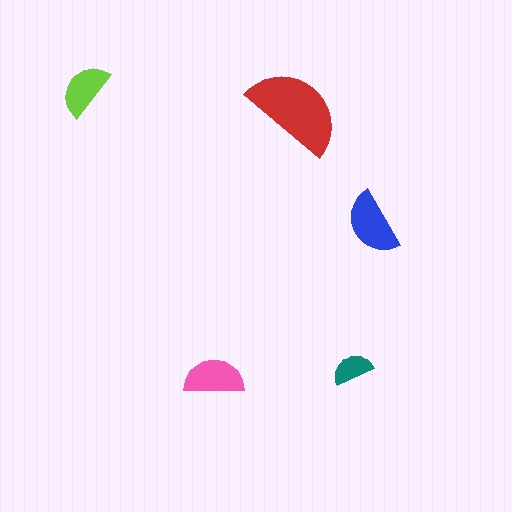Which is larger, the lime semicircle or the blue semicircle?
The blue one.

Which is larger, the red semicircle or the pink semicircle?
The red one.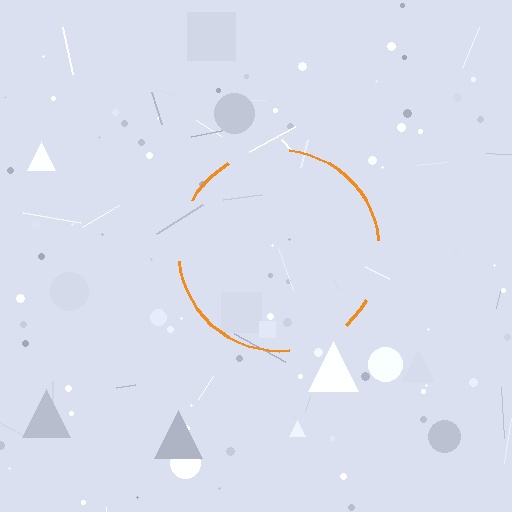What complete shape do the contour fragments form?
The contour fragments form a circle.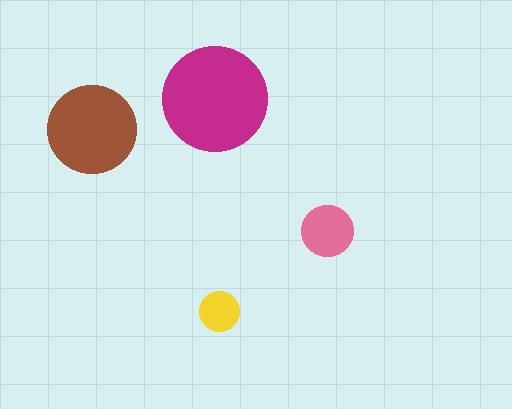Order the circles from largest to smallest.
the magenta one, the brown one, the pink one, the yellow one.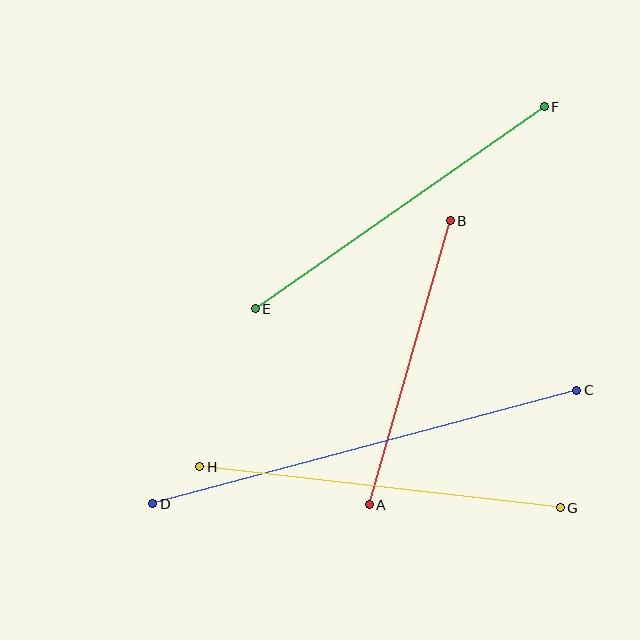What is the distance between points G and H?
The distance is approximately 363 pixels.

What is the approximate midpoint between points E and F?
The midpoint is at approximately (400, 208) pixels.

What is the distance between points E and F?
The distance is approximately 353 pixels.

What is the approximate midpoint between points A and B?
The midpoint is at approximately (410, 363) pixels.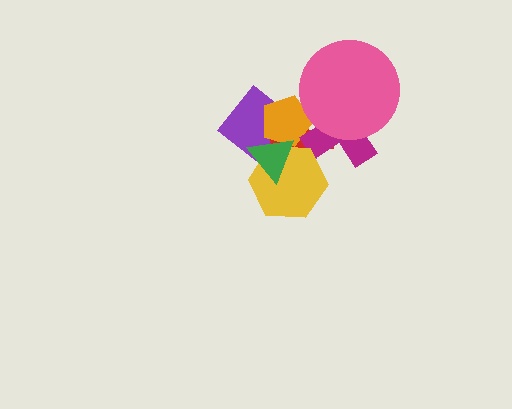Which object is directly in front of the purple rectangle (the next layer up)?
The red cross is directly in front of the purple rectangle.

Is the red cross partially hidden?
Yes, it is partially covered by another shape.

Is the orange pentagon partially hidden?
Yes, it is partially covered by another shape.